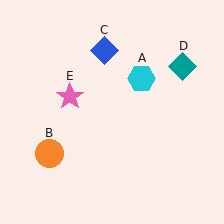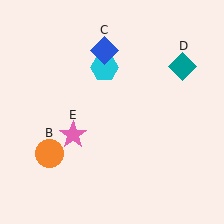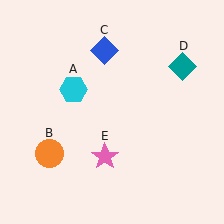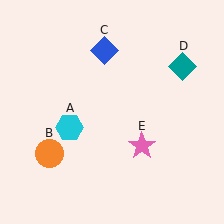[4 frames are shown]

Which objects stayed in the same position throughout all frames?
Orange circle (object B) and blue diamond (object C) and teal diamond (object D) remained stationary.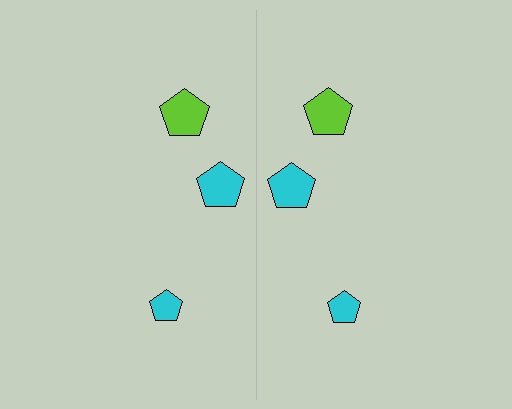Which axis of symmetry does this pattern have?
The pattern has a vertical axis of symmetry running through the center of the image.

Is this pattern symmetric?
Yes, this pattern has bilateral (reflection) symmetry.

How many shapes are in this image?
There are 6 shapes in this image.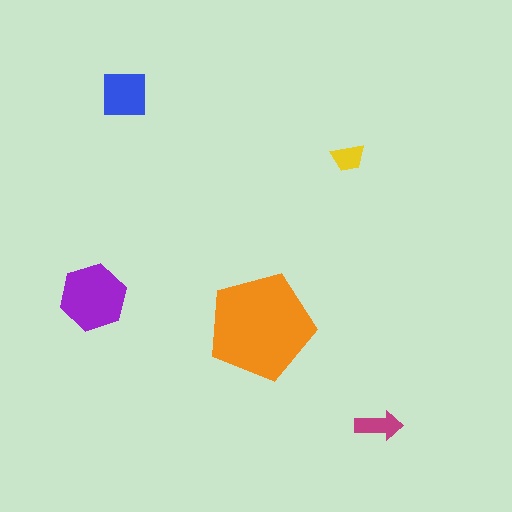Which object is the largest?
The orange pentagon.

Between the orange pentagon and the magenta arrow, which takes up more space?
The orange pentagon.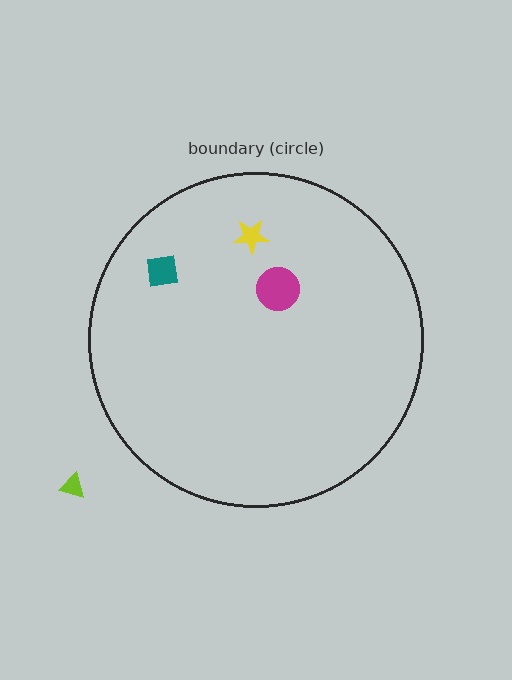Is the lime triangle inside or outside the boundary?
Outside.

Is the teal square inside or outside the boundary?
Inside.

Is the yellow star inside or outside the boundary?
Inside.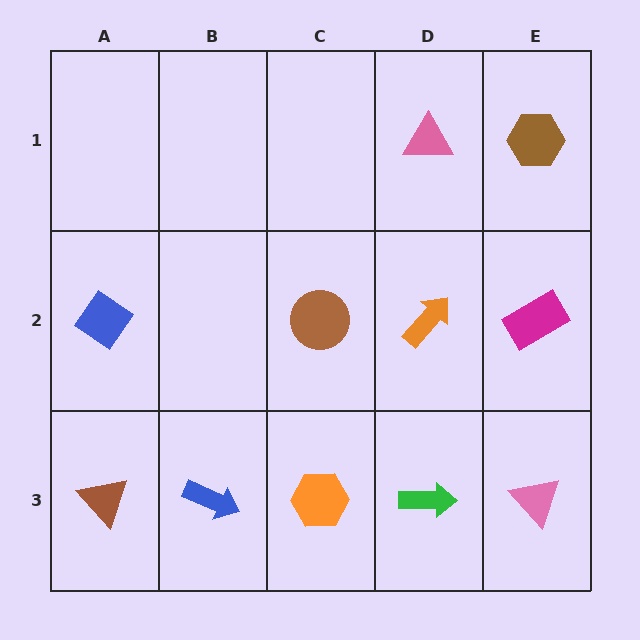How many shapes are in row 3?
5 shapes.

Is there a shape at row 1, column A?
No, that cell is empty.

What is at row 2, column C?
A brown circle.